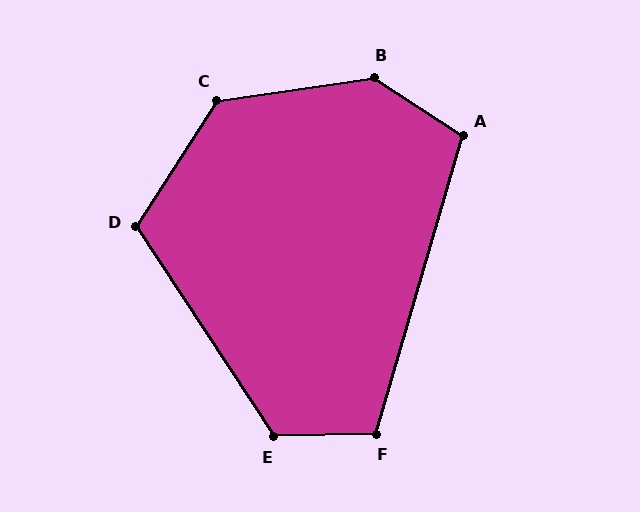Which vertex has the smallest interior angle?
A, at approximately 107 degrees.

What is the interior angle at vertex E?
Approximately 122 degrees (obtuse).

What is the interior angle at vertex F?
Approximately 108 degrees (obtuse).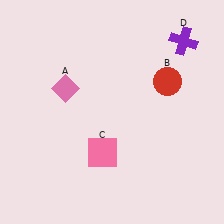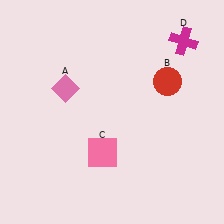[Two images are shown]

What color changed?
The cross (D) changed from purple in Image 1 to magenta in Image 2.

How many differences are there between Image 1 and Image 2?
There is 1 difference between the two images.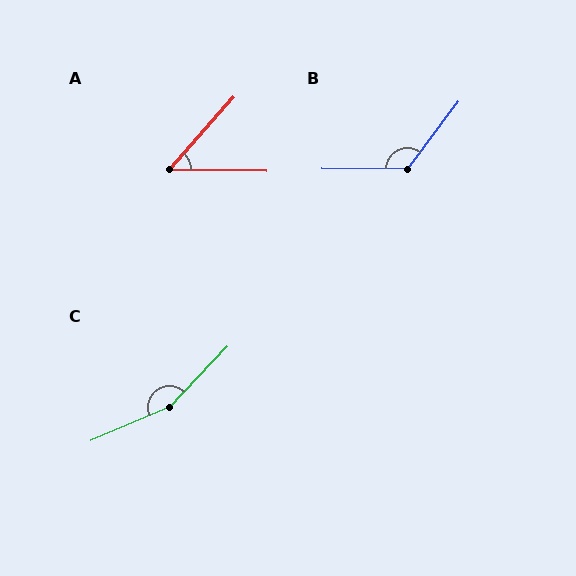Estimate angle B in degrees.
Approximately 127 degrees.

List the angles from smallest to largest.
A (49°), B (127°), C (156°).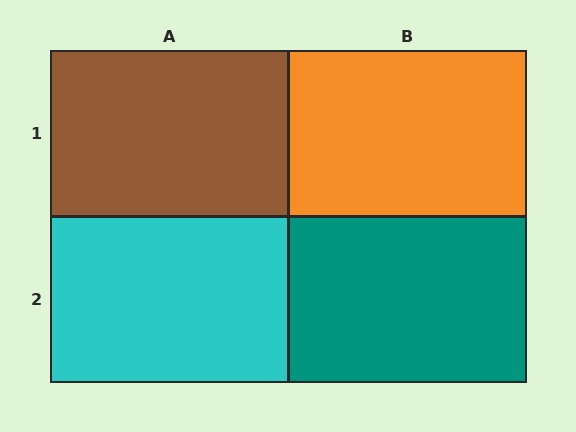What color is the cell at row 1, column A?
Brown.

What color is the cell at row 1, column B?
Orange.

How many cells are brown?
1 cell is brown.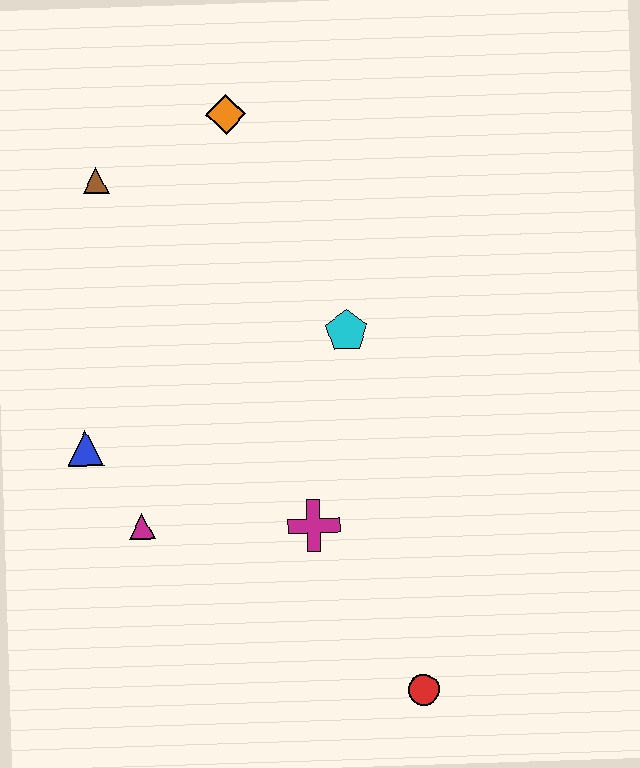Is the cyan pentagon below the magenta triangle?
No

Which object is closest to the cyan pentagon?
The magenta cross is closest to the cyan pentagon.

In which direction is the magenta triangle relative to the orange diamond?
The magenta triangle is below the orange diamond.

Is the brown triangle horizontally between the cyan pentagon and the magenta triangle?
No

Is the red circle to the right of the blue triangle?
Yes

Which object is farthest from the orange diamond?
The red circle is farthest from the orange diamond.